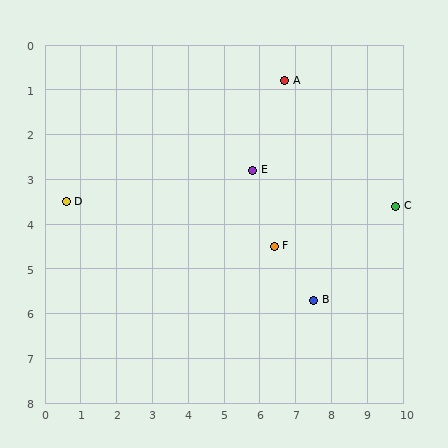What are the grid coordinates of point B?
Point B is at approximately (7.5, 5.7).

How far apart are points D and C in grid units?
Points D and C are about 9.2 grid units apart.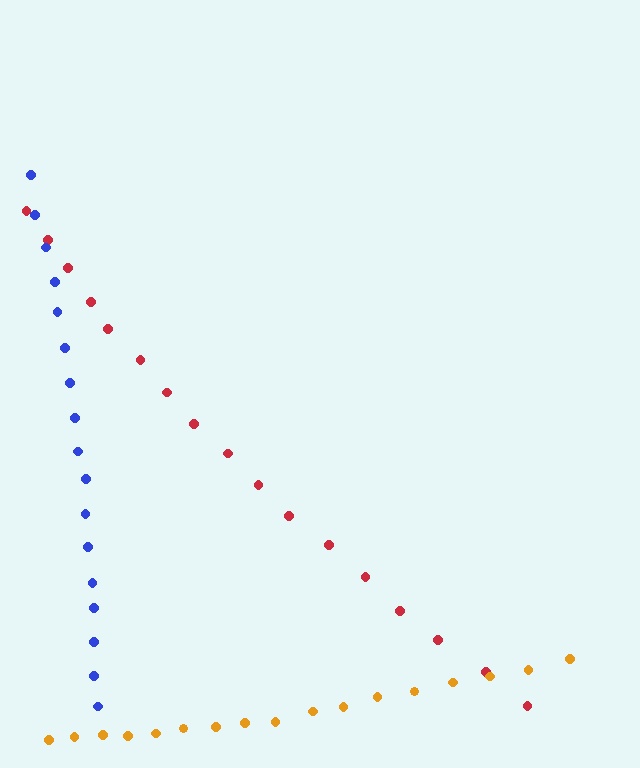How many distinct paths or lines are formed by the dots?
There are 3 distinct paths.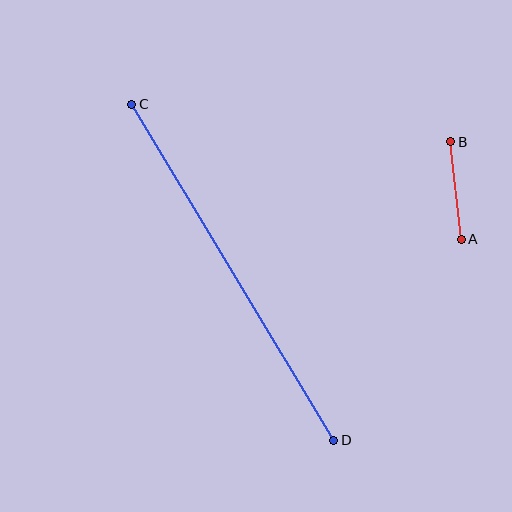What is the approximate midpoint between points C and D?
The midpoint is at approximately (233, 272) pixels.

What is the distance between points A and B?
The distance is approximately 98 pixels.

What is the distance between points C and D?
The distance is approximately 392 pixels.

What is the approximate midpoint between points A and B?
The midpoint is at approximately (456, 190) pixels.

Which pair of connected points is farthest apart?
Points C and D are farthest apart.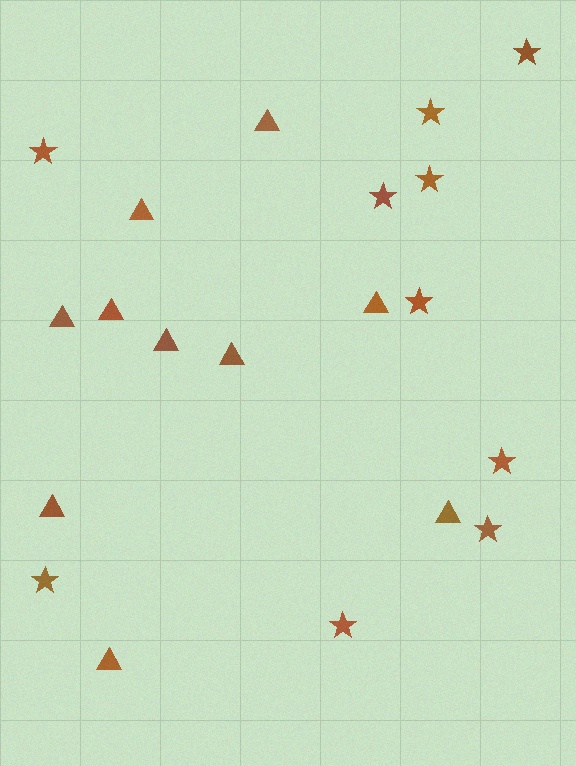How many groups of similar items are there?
There are 2 groups: one group of triangles (10) and one group of stars (10).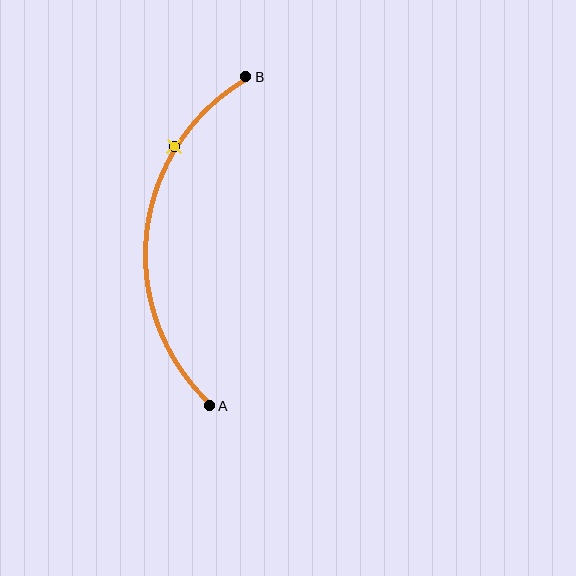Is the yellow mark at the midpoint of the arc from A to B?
No. The yellow mark lies on the arc but is closer to endpoint B. The arc midpoint would be at the point on the curve equidistant along the arc from both A and B.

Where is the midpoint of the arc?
The arc midpoint is the point on the curve farthest from the straight line joining A and B. It sits to the left of that line.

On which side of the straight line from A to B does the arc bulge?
The arc bulges to the left of the straight line connecting A and B.